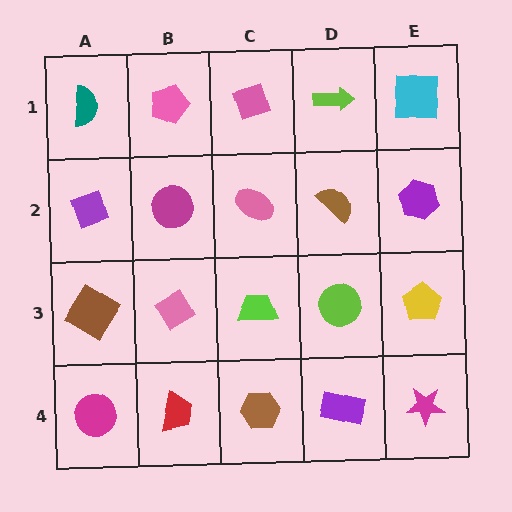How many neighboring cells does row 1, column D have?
3.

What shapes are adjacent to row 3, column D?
A brown semicircle (row 2, column D), a purple rectangle (row 4, column D), a lime trapezoid (row 3, column C), a yellow pentagon (row 3, column E).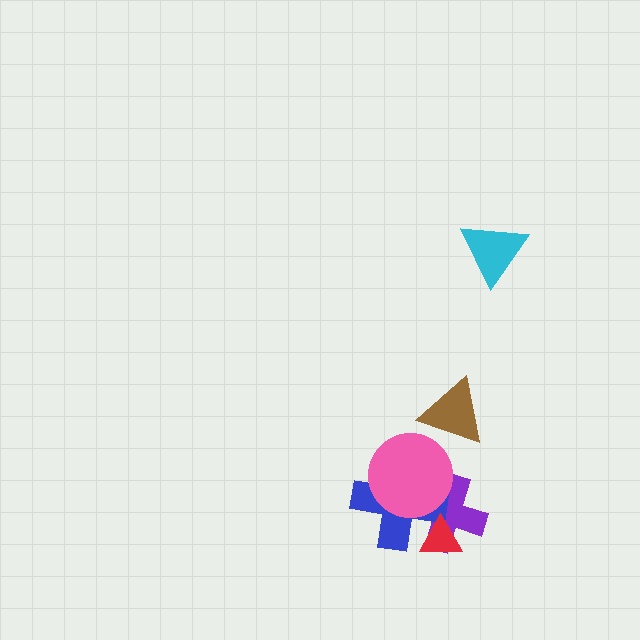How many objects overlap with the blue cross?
3 objects overlap with the blue cross.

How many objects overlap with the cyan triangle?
0 objects overlap with the cyan triangle.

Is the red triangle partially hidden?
No, no other shape covers it.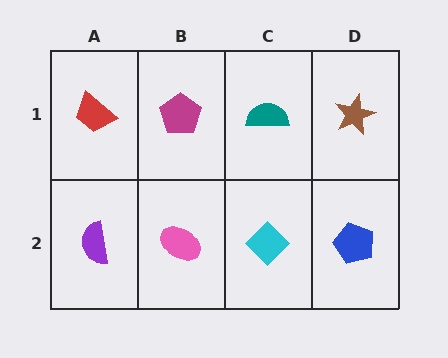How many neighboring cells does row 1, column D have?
2.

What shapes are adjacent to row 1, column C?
A cyan diamond (row 2, column C), a magenta pentagon (row 1, column B), a brown star (row 1, column D).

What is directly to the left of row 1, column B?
A red trapezoid.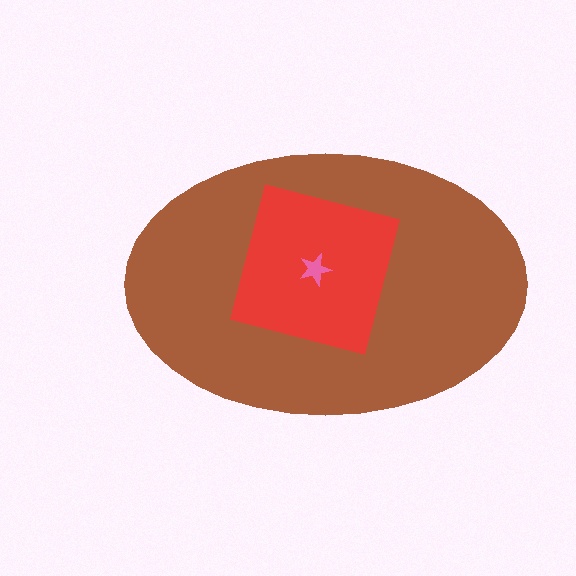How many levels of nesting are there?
3.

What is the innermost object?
The pink star.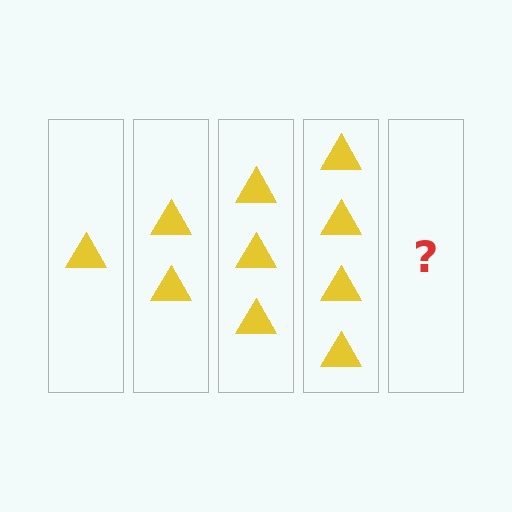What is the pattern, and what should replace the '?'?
The pattern is that each step adds one more triangle. The '?' should be 5 triangles.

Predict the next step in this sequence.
The next step is 5 triangles.